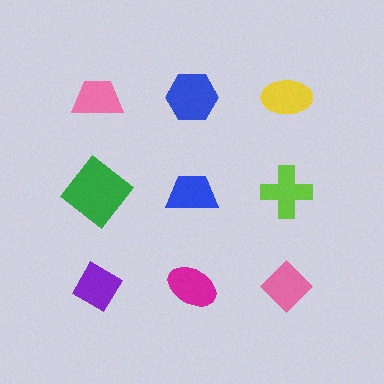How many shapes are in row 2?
3 shapes.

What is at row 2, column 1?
A green diamond.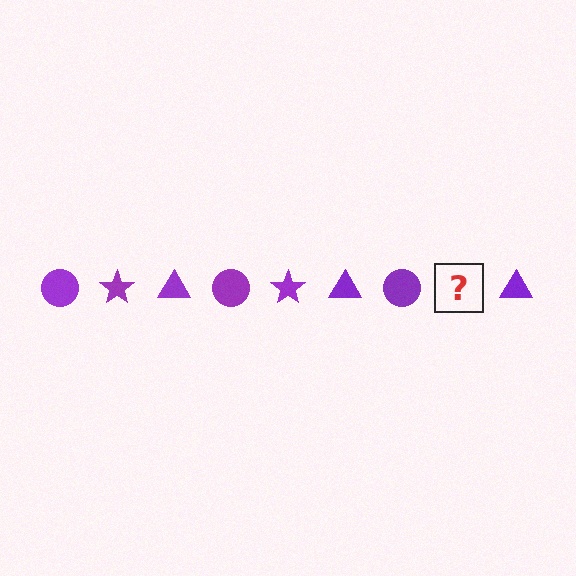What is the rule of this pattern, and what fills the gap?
The rule is that the pattern cycles through circle, star, triangle shapes in purple. The gap should be filled with a purple star.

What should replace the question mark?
The question mark should be replaced with a purple star.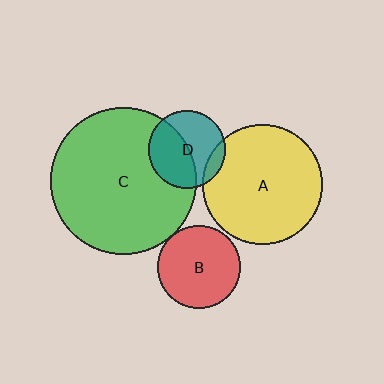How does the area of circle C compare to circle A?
Approximately 1.5 times.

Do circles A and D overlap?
Yes.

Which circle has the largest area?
Circle C (green).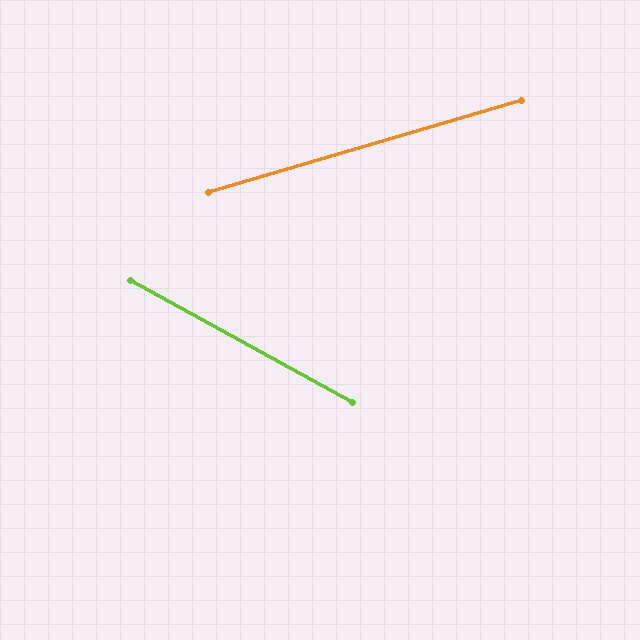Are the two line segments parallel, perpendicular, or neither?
Neither parallel nor perpendicular — they differ by about 45°.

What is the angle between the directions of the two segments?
Approximately 45 degrees.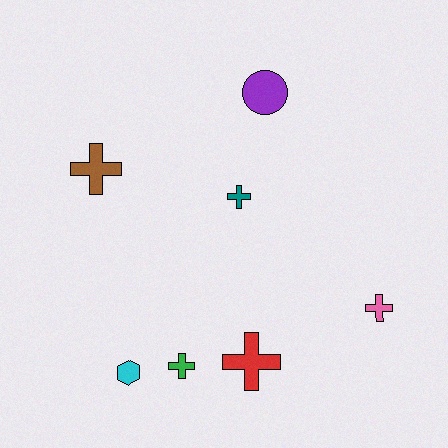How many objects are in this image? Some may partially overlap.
There are 7 objects.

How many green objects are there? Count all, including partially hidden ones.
There is 1 green object.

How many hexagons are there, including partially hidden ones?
There is 1 hexagon.